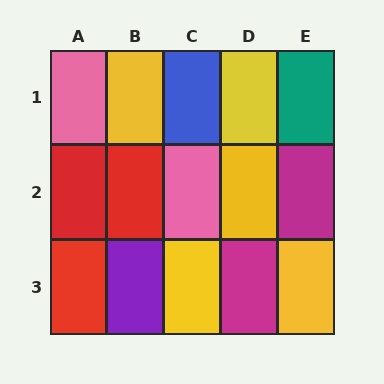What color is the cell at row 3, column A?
Red.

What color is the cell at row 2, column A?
Red.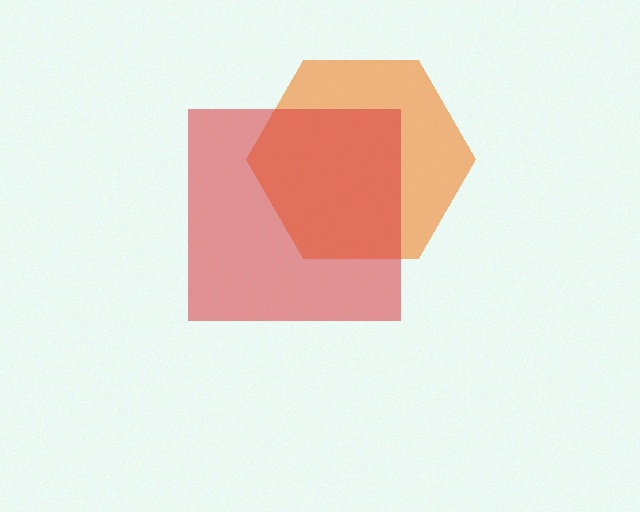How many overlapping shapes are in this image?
There are 2 overlapping shapes in the image.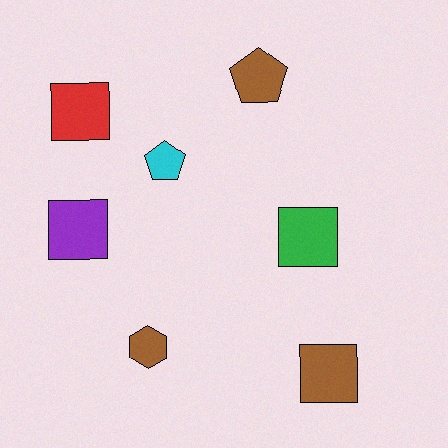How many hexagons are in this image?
There is 1 hexagon.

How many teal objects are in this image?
There are no teal objects.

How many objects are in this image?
There are 7 objects.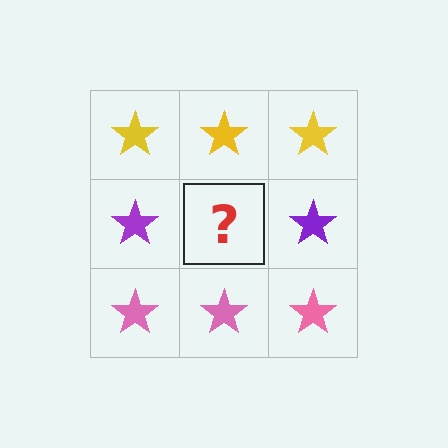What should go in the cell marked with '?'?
The missing cell should contain a purple star.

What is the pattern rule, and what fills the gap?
The rule is that each row has a consistent color. The gap should be filled with a purple star.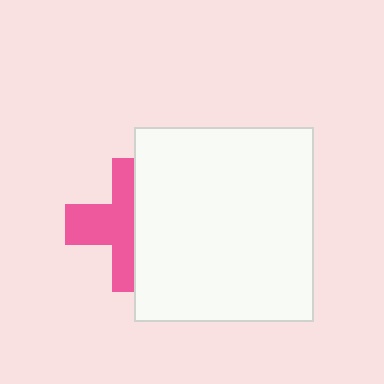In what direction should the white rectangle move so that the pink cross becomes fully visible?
The white rectangle should move right. That is the shortest direction to clear the overlap and leave the pink cross fully visible.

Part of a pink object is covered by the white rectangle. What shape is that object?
It is a cross.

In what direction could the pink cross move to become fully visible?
The pink cross could move left. That would shift it out from behind the white rectangle entirely.